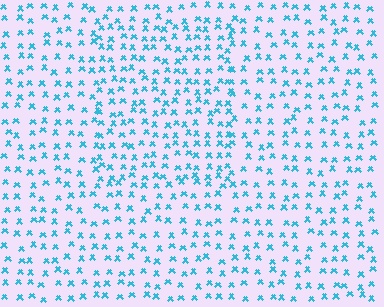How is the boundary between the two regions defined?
The boundary is defined by a change in element density (approximately 1.4x ratio). All elements are the same color, size, and shape.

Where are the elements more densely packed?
The elements are more densely packed inside the rectangle boundary.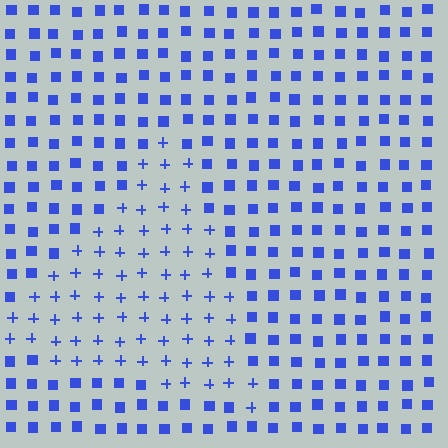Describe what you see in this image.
The image is filled with small blue elements arranged in a uniform grid. A triangle-shaped region contains plus signs, while the surrounding area contains squares. The boundary is defined purely by the change in element shape.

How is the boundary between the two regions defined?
The boundary is defined by a change in element shape: plus signs inside vs. squares outside. All elements share the same color and spacing.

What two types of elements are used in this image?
The image uses plus signs inside the triangle region and squares outside it.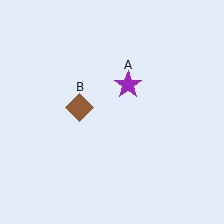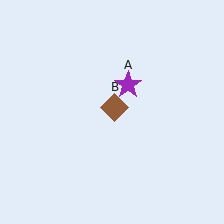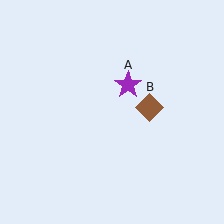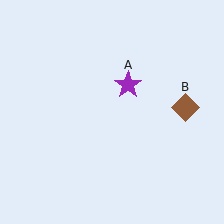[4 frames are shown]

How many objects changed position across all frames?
1 object changed position: brown diamond (object B).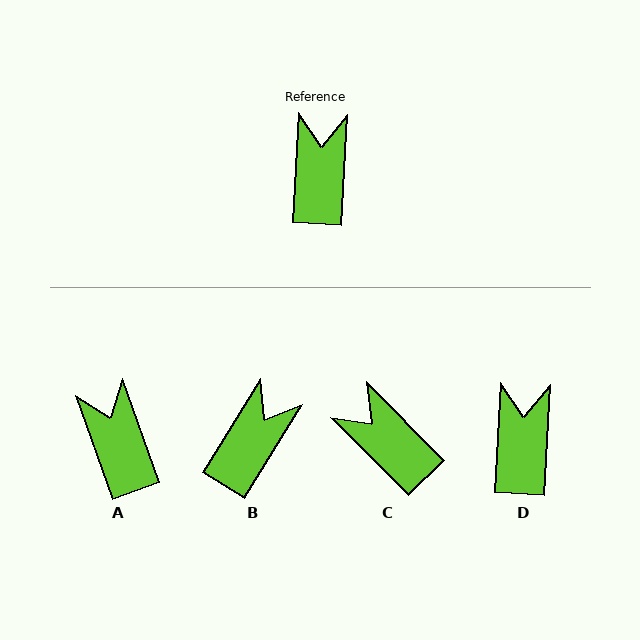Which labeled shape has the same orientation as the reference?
D.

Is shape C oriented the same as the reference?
No, it is off by about 48 degrees.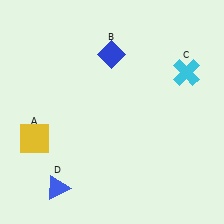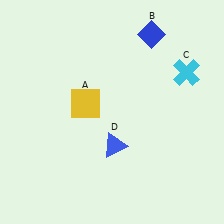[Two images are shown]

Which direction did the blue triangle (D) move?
The blue triangle (D) moved right.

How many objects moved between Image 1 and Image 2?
3 objects moved between the two images.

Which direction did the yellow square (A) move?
The yellow square (A) moved right.